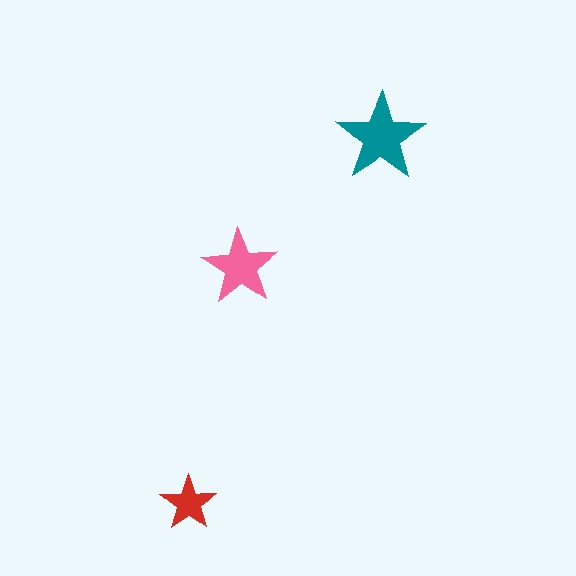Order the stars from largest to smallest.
the teal one, the pink one, the red one.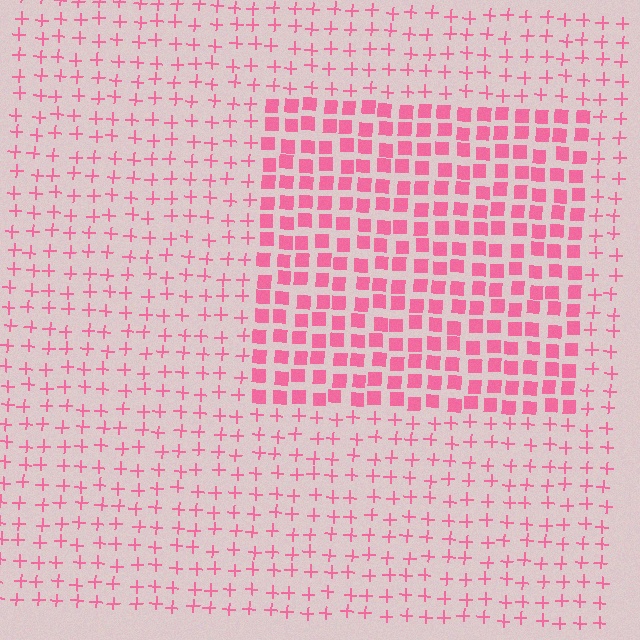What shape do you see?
I see a rectangle.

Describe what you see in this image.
The image is filled with small pink elements arranged in a uniform grid. A rectangle-shaped region contains squares, while the surrounding area contains plus signs. The boundary is defined purely by the change in element shape.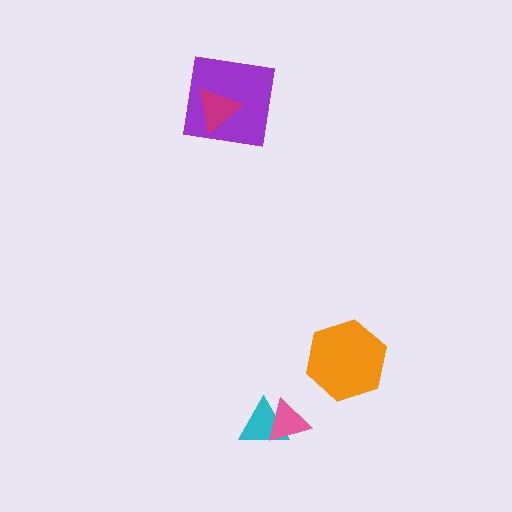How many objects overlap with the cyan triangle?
1 object overlaps with the cyan triangle.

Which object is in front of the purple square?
The magenta triangle is in front of the purple square.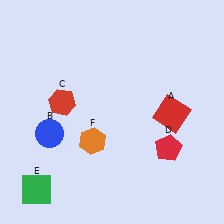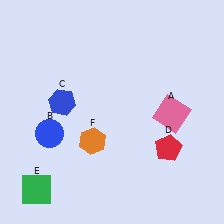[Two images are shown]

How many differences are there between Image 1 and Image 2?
There are 2 differences between the two images.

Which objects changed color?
A changed from red to pink. C changed from red to blue.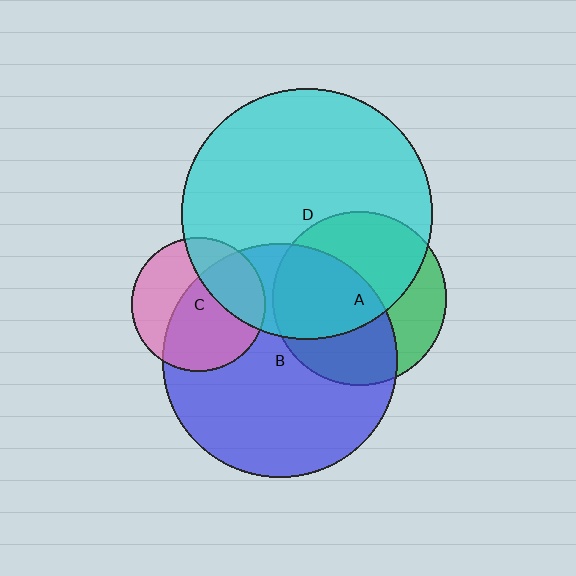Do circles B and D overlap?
Yes.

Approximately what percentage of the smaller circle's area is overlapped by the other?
Approximately 30%.